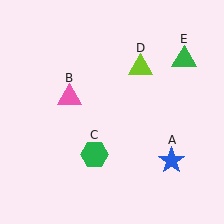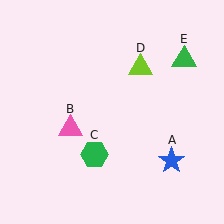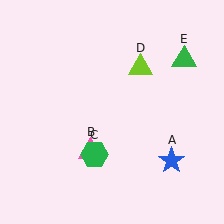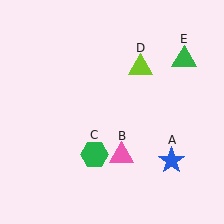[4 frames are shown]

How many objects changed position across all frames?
1 object changed position: pink triangle (object B).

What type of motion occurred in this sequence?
The pink triangle (object B) rotated counterclockwise around the center of the scene.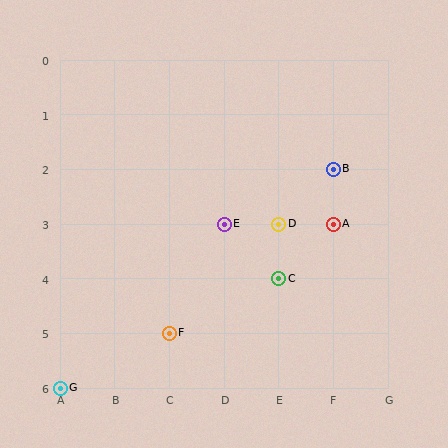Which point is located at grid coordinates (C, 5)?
Point F is at (C, 5).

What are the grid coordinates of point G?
Point G is at grid coordinates (A, 6).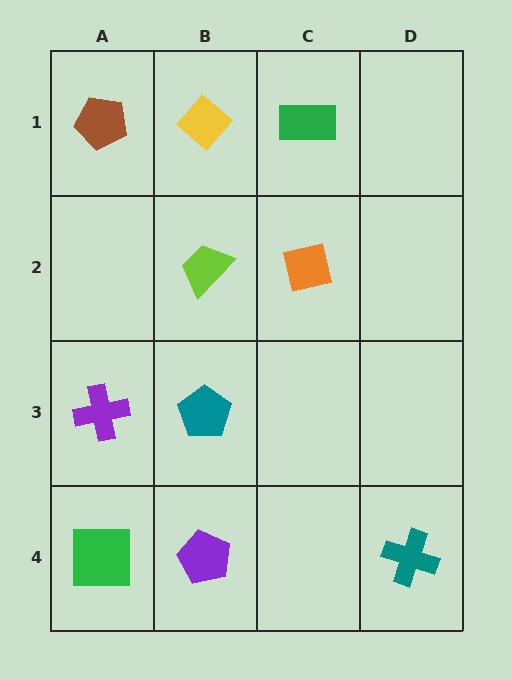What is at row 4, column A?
A green square.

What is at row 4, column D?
A teal cross.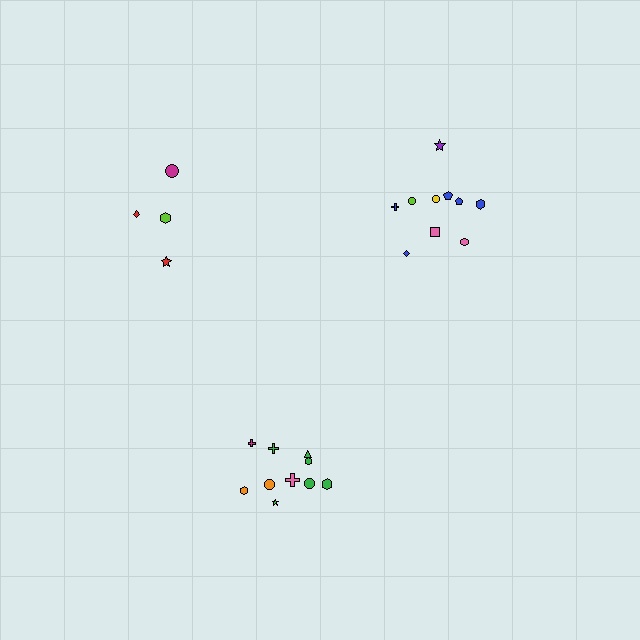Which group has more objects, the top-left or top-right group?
The top-right group.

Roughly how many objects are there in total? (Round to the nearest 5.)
Roughly 25 objects in total.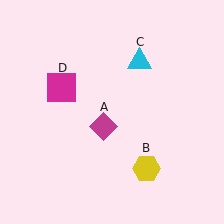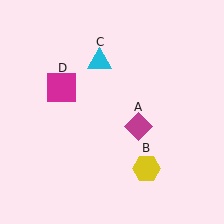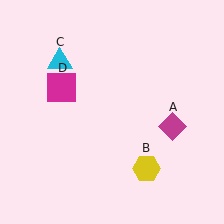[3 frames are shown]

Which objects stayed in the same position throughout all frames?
Yellow hexagon (object B) and magenta square (object D) remained stationary.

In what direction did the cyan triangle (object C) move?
The cyan triangle (object C) moved left.